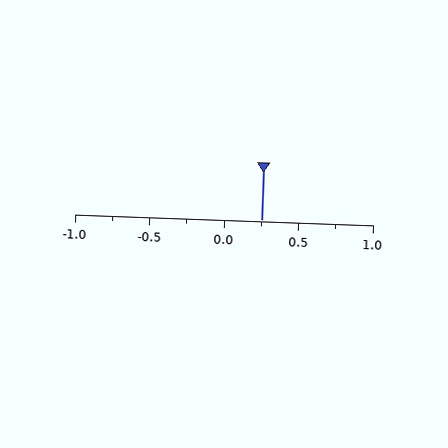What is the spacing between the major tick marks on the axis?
The major ticks are spaced 0.5 apart.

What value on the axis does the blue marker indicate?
The marker indicates approximately 0.25.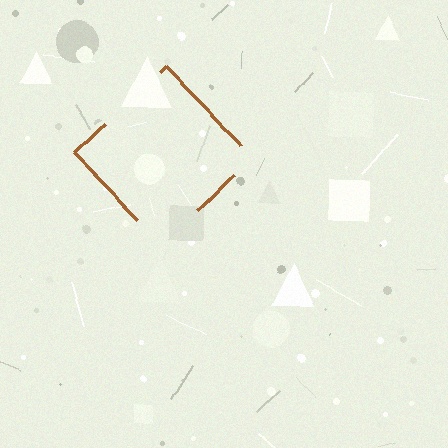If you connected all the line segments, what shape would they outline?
They would outline a diamond.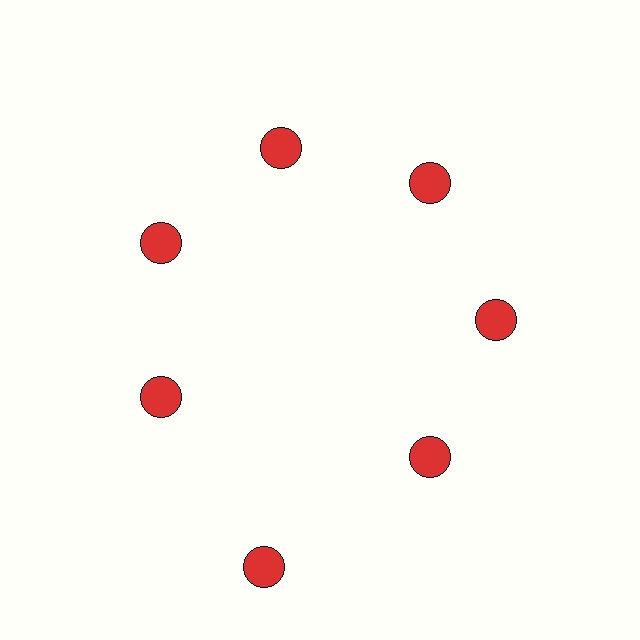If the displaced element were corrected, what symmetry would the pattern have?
It would have 7-fold rotational symmetry — the pattern would map onto itself every 51 degrees.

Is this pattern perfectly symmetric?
No. The 7 red circles are arranged in a ring, but one element near the 6 o'clock position is pushed outward from the center, breaking the 7-fold rotational symmetry.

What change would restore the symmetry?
The symmetry would be restored by moving it inward, back onto the ring so that all 7 circles sit at equal angles and equal distance from the center.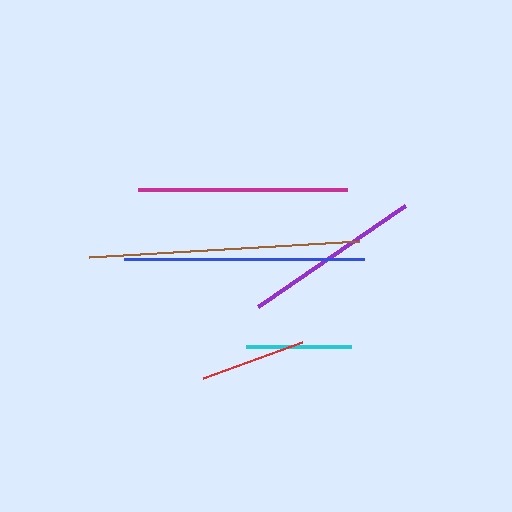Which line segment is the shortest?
The cyan line is the shortest at approximately 105 pixels.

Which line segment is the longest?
The brown line is the longest at approximately 271 pixels.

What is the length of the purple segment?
The purple segment is approximately 179 pixels long.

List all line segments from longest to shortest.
From longest to shortest: brown, blue, magenta, purple, red, cyan.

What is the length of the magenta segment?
The magenta segment is approximately 209 pixels long.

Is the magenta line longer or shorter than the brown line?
The brown line is longer than the magenta line.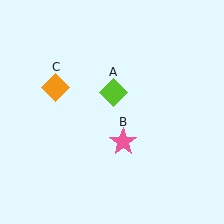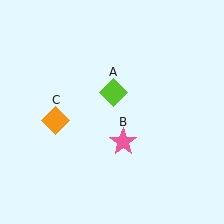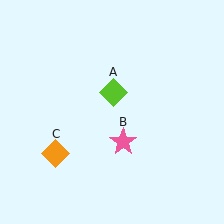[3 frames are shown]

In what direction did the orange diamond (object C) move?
The orange diamond (object C) moved down.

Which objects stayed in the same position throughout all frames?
Lime diamond (object A) and pink star (object B) remained stationary.